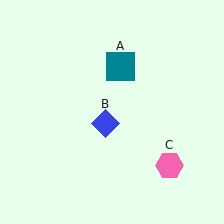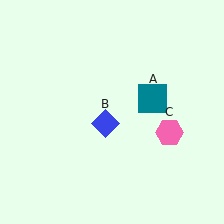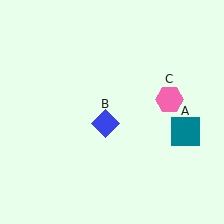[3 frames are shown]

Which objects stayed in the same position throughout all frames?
Blue diamond (object B) remained stationary.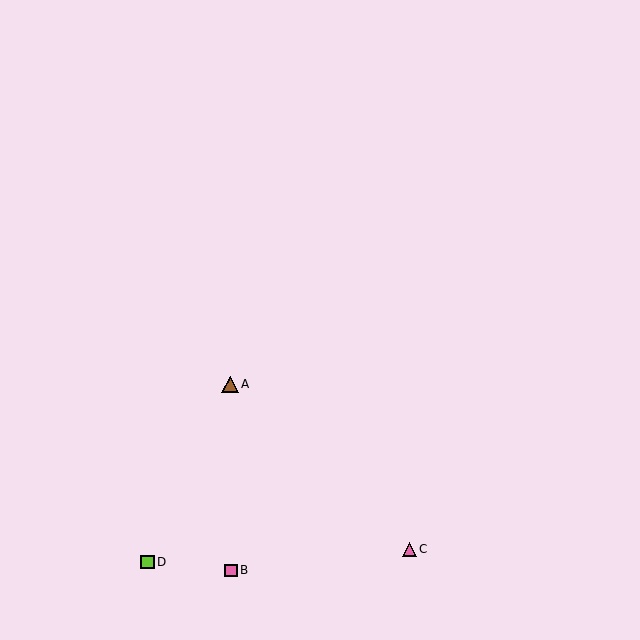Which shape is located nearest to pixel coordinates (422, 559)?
The pink triangle (labeled C) at (410, 550) is nearest to that location.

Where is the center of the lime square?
The center of the lime square is at (148, 562).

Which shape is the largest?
The brown triangle (labeled A) is the largest.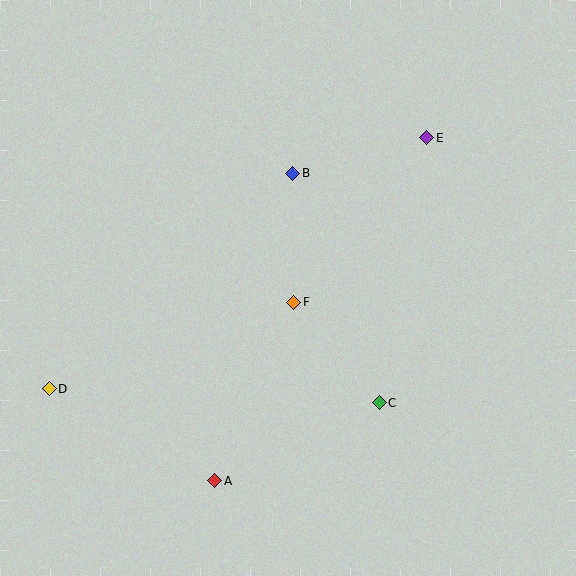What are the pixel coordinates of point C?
Point C is at (379, 403).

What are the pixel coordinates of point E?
Point E is at (427, 138).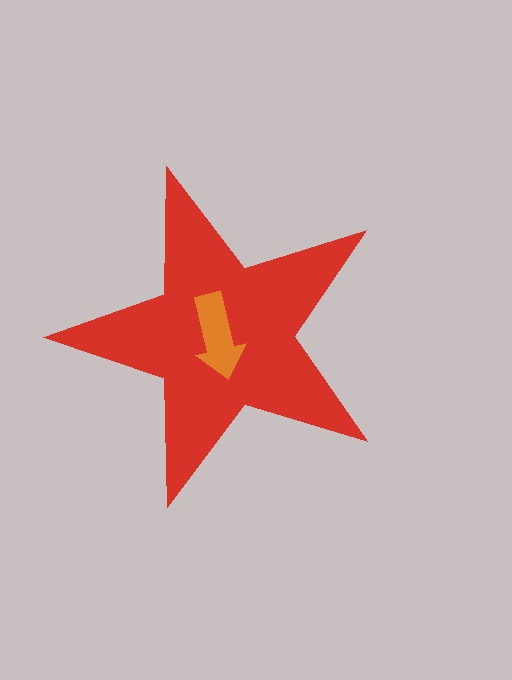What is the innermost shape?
The orange arrow.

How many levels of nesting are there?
2.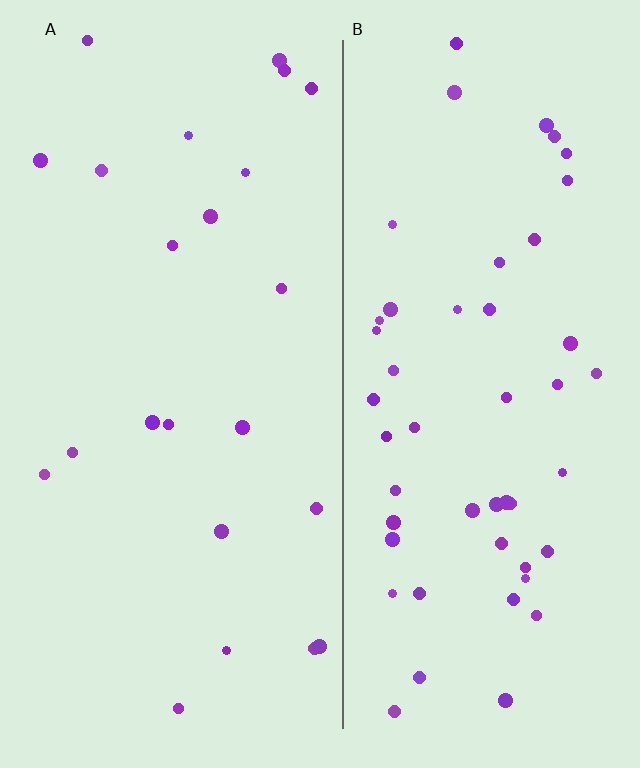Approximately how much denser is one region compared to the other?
Approximately 2.2× — region B over region A.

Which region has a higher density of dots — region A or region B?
B (the right).